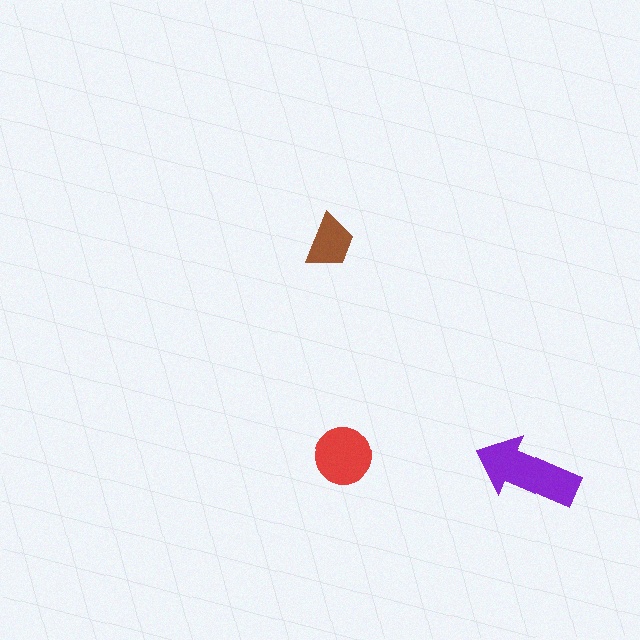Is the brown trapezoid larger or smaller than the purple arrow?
Smaller.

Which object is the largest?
The purple arrow.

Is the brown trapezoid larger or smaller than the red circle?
Smaller.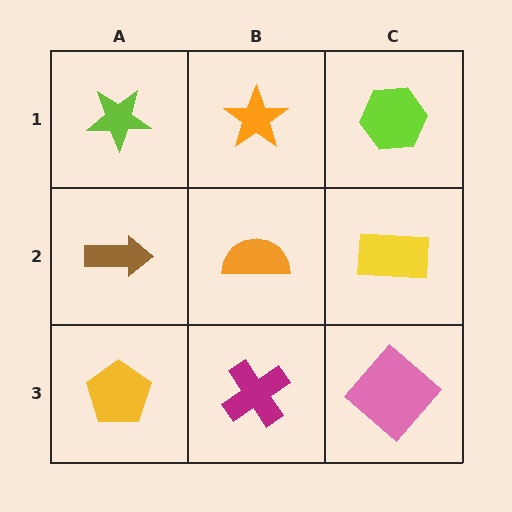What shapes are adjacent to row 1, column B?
An orange semicircle (row 2, column B), a lime star (row 1, column A), a lime hexagon (row 1, column C).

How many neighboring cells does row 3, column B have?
3.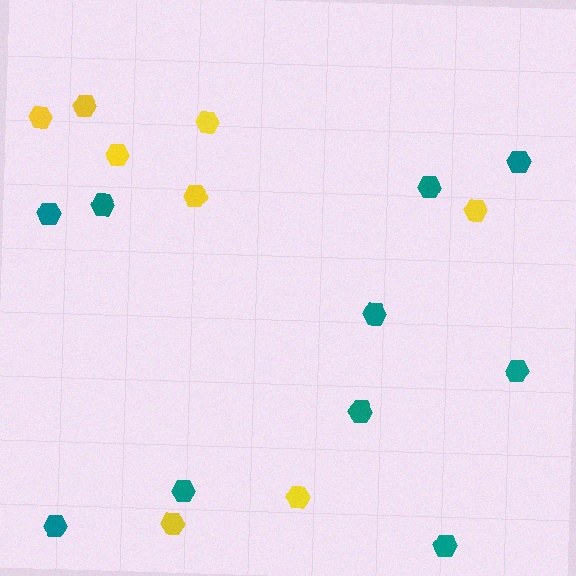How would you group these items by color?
There are 2 groups: one group of teal hexagons (10) and one group of yellow hexagons (8).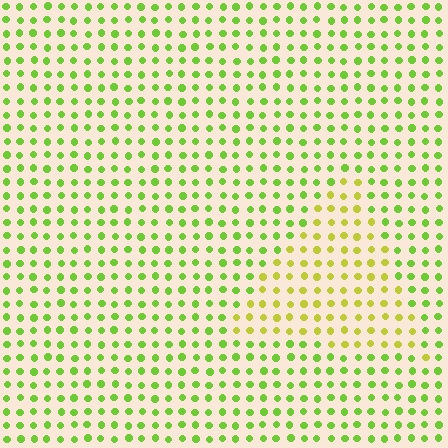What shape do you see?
I see a triangle.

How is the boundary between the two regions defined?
The boundary is defined purely by a slight shift in hue (about 32 degrees). Spacing, size, and orientation are identical on both sides.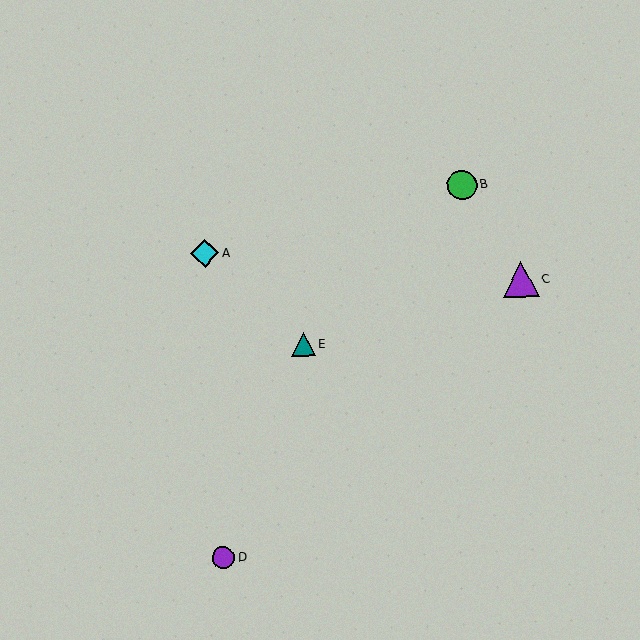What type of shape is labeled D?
Shape D is a purple circle.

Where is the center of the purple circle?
The center of the purple circle is at (223, 558).